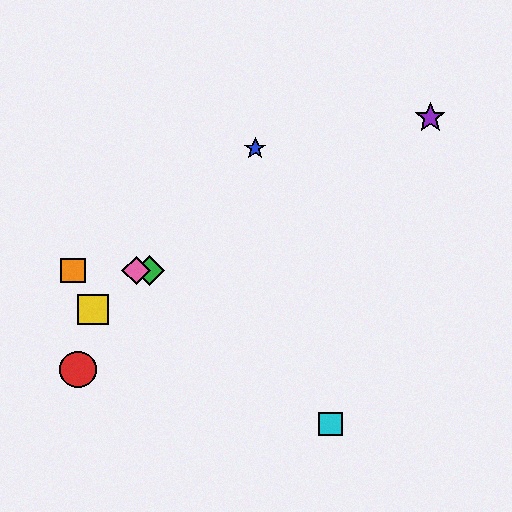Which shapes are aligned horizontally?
The green diamond, the orange square, the pink diamond are aligned horizontally.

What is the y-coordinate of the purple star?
The purple star is at y≈118.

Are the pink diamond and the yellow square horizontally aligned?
No, the pink diamond is at y≈270 and the yellow square is at y≈310.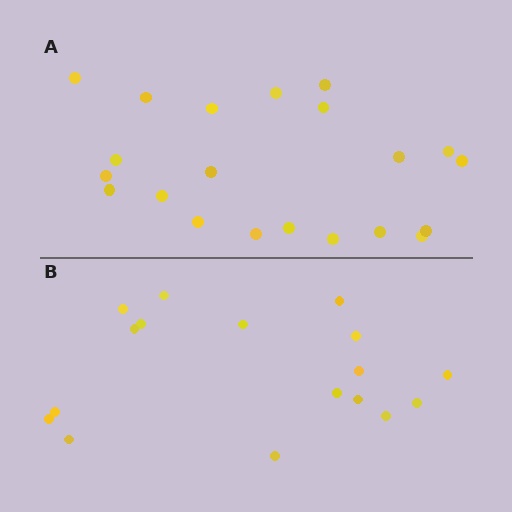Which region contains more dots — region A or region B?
Region A (the top region) has more dots.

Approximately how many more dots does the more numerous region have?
Region A has about 4 more dots than region B.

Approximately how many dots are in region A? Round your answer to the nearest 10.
About 20 dots. (The exact count is 21, which rounds to 20.)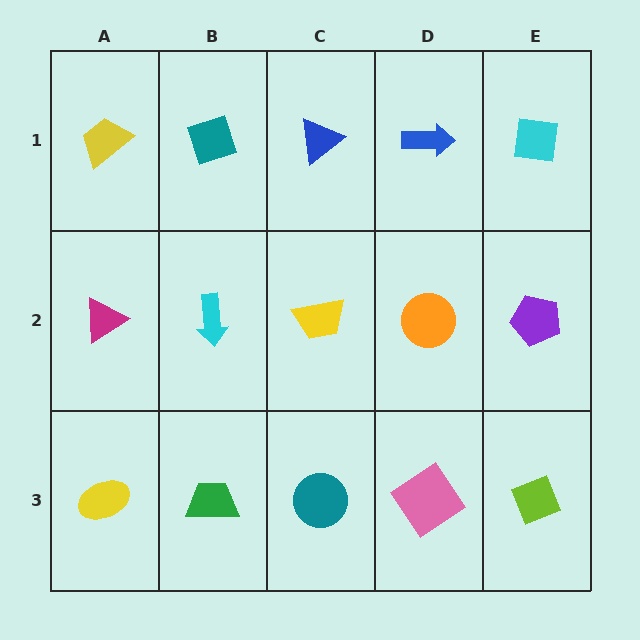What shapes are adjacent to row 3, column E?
A purple pentagon (row 2, column E), a pink diamond (row 3, column D).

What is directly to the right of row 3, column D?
A lime diamond.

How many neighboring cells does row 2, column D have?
4.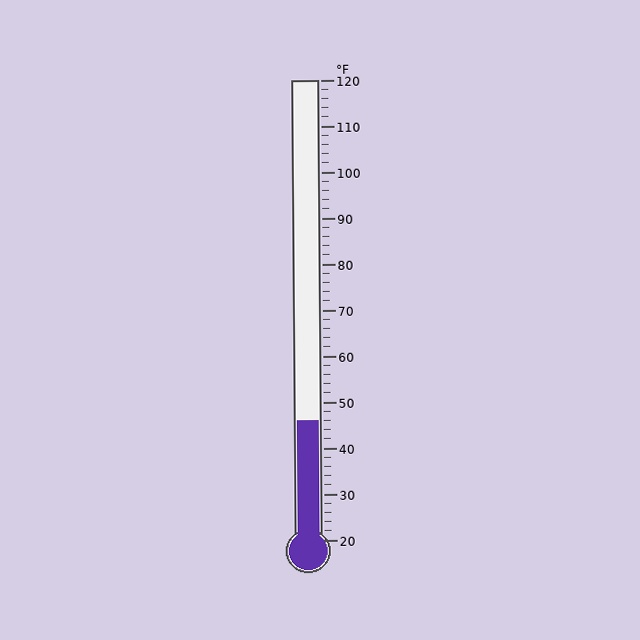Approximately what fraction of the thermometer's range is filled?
The thermometer is filled to approximately 25% of its range.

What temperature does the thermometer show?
The thermometer shows approximately 46°F.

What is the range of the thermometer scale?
The thermometer scale ranges from 20°F to 120°F.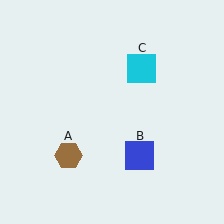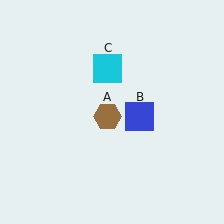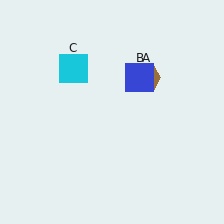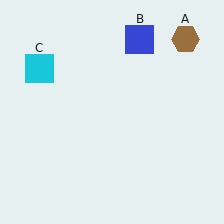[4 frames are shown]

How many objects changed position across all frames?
3 objects changed position: brown hexagon (object A), blue square (object B), cyan square (object C).